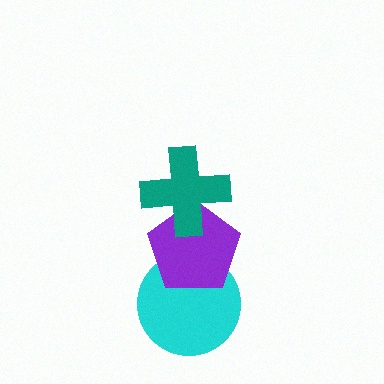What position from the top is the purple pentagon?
The purple pentagon is 2nd from the top.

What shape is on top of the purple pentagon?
The teal cross is on top of the purple pentagon.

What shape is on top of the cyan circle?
The purple pentagon is on top of the cyan circle.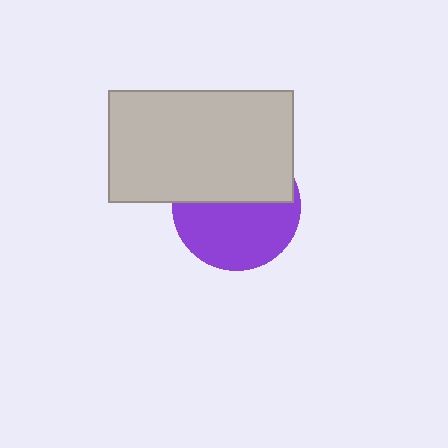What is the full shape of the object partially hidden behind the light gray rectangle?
The partially hidden object is a purple circle.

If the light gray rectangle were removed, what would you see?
You would see the complete purple circle.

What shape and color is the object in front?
The object in front is a light gray rectangle.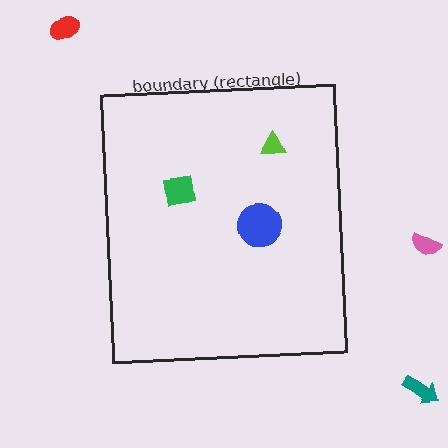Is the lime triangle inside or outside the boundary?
Inside.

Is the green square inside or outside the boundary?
Inside.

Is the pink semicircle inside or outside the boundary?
Outside.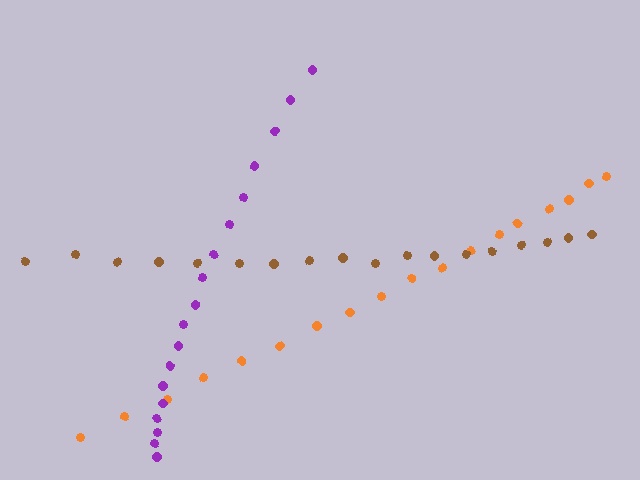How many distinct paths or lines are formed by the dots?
There are 3 distinct paths.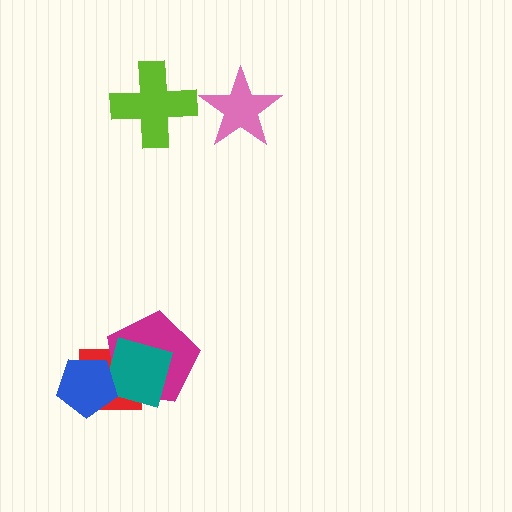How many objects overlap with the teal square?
3 objects overlap with the teal square.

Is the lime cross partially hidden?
No, no other shape covers it.